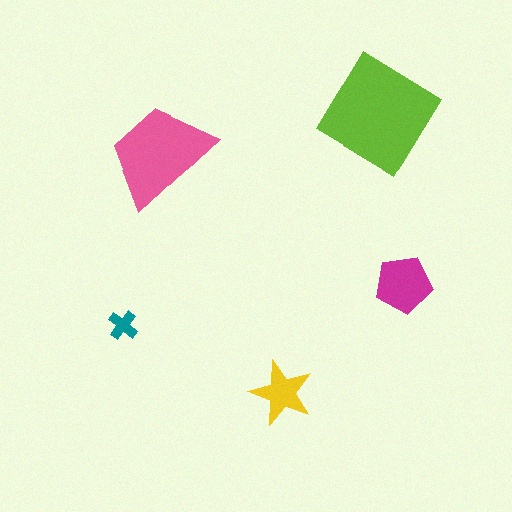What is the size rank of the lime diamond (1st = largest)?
1st.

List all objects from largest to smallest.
The lime diamond, the pink trapezoid, the magenta pentagon, the yellow star, the teal cross.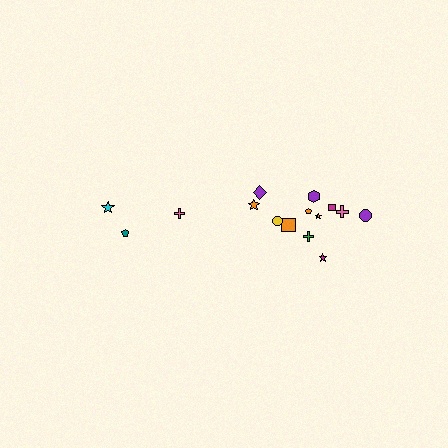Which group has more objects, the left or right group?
The right group.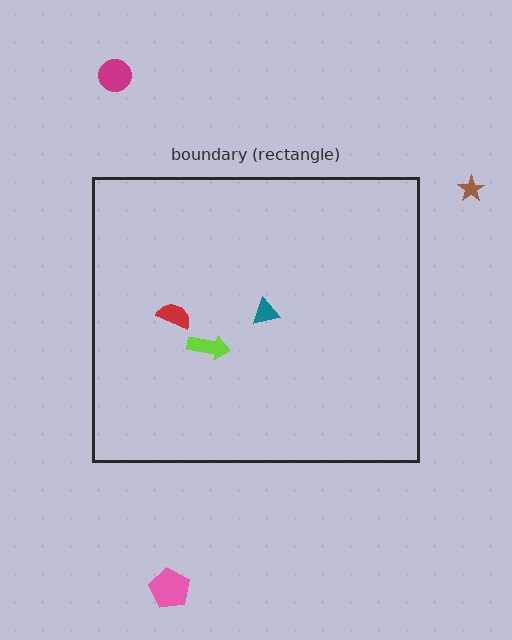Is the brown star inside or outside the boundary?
Outside.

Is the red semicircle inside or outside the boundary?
Inside.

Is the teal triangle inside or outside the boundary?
Inside.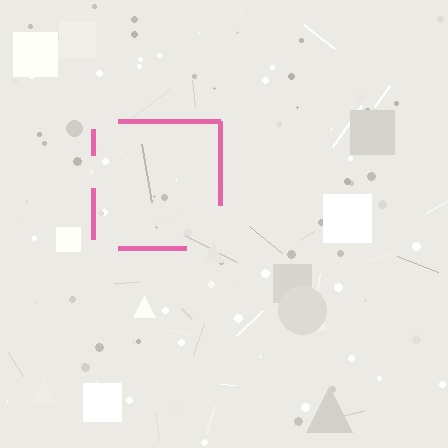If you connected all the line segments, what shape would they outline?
They would outline a square.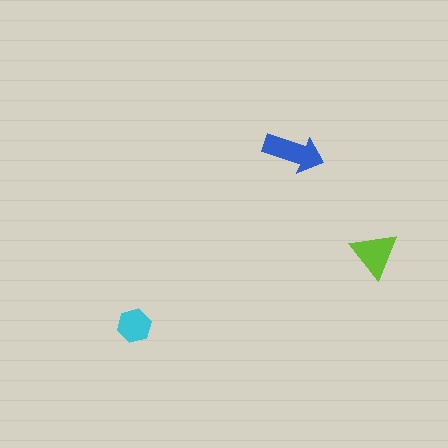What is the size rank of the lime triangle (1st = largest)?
2nd.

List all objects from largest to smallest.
The blue arrow, the lime triangle, the cyan hexagon.